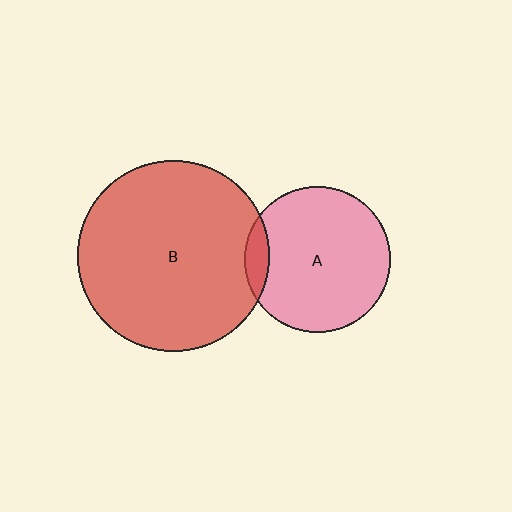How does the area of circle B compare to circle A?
Approximately 1.7 times.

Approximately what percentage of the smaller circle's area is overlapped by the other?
Approximately 10%.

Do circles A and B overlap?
Yes.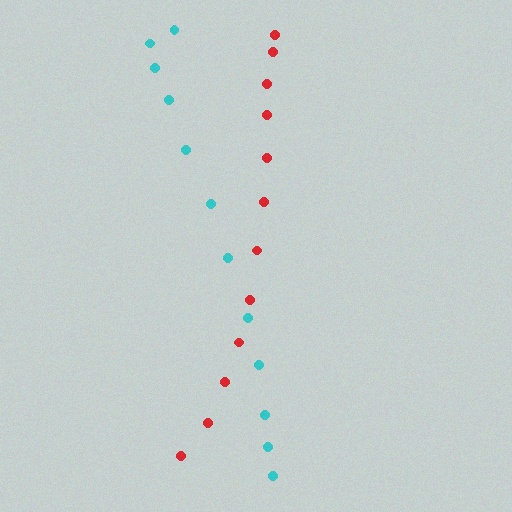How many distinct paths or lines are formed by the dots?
There are 2 distinct paths.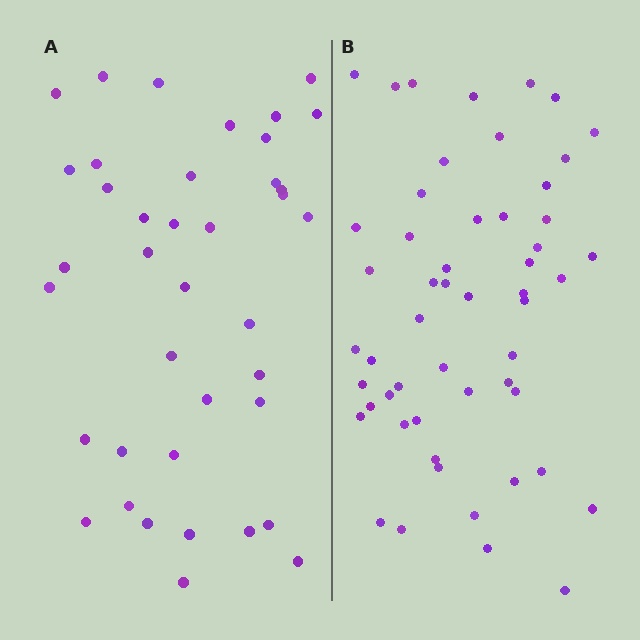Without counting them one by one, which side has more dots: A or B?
Region B (the right region) has more dots.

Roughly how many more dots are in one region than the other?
Region B has approximately 15 more dots than region A.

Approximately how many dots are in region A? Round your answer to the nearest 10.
About 40 dots. (The exact count is 39, which rounds to 40.)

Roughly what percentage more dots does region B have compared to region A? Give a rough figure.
About 35% more.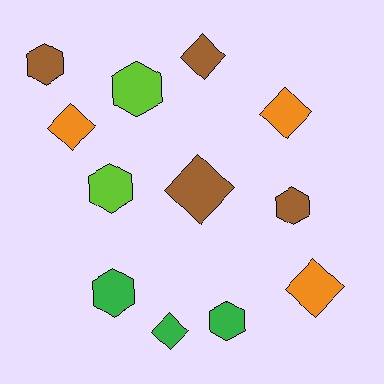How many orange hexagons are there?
There are no orange hexagons.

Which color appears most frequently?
Brown, with 4 objects.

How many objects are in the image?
There are 12 objects.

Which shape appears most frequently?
Diamond, with 6 objects.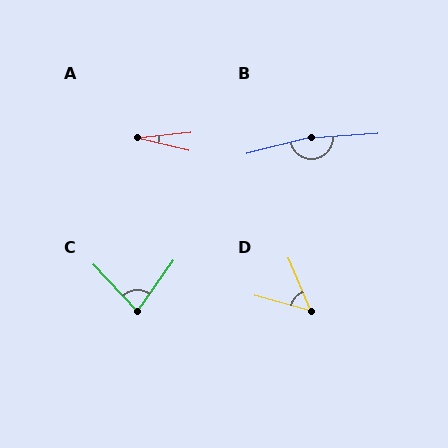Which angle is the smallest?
A, at approximately 19 degrees.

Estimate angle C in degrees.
Approximately 78 degrees.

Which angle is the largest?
B, at approximately 169 degrees.